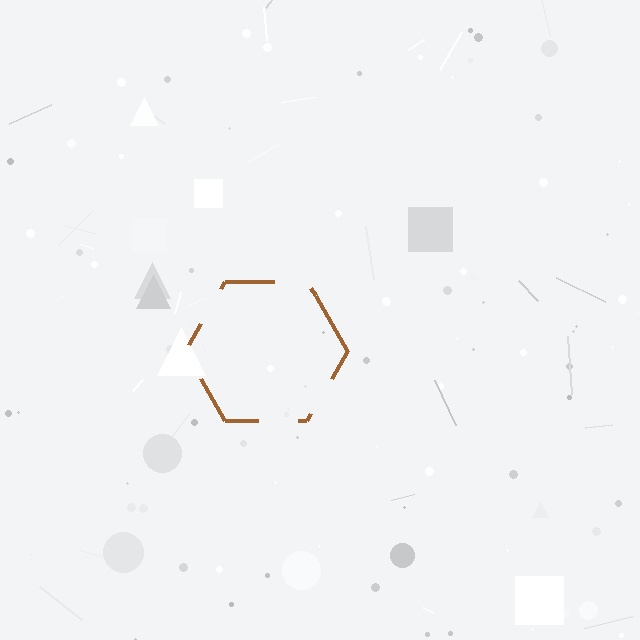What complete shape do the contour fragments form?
The contour fragments form a hexagon.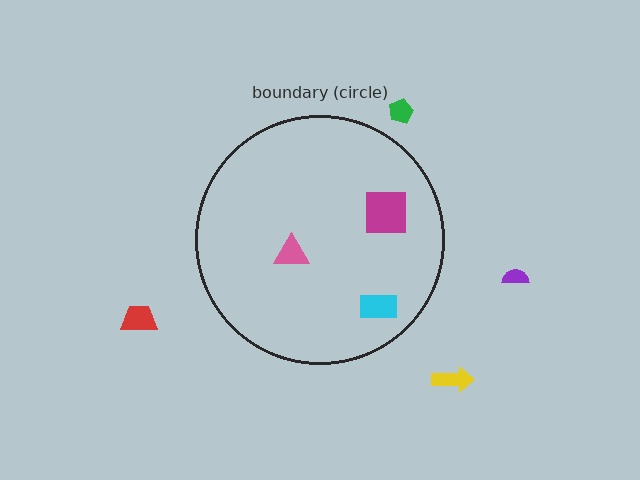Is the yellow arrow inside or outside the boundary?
Outside.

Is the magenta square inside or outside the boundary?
Inside.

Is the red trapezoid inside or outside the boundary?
Outside.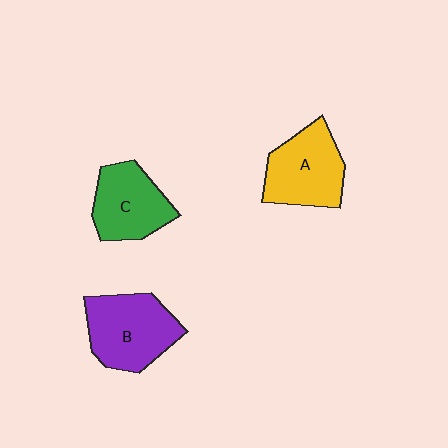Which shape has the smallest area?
Shape C (green).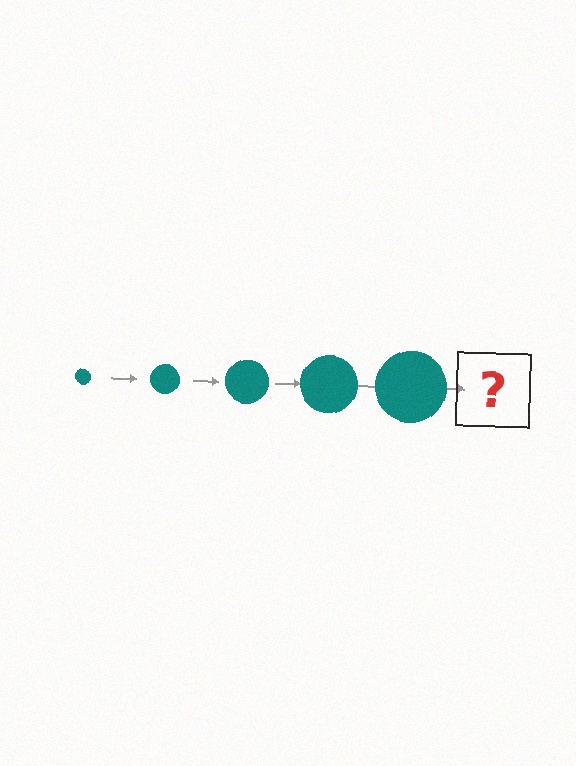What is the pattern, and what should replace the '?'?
The pattern is that the circle gets progressively larger each step. The '?' should be a teal circle, larger than the previous one.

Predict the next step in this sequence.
The next step is a teal circle, larger than the previous one.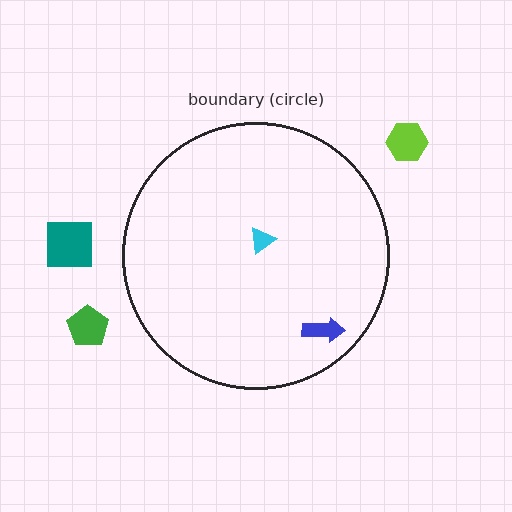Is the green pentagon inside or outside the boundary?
Outside.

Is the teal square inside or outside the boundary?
Outside.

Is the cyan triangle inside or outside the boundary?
Inside.